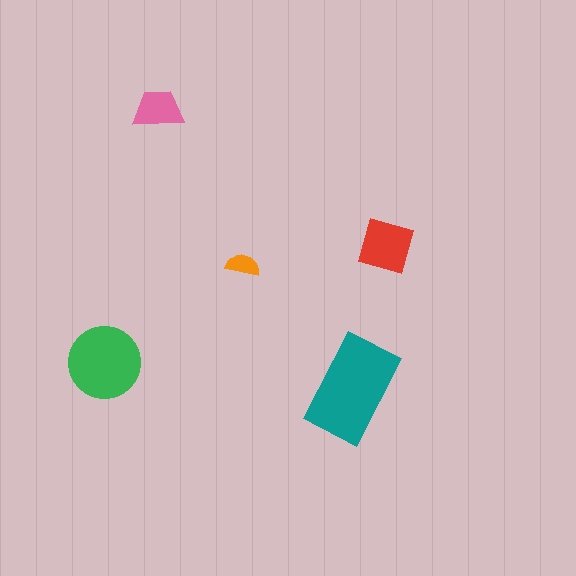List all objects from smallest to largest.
The orange semicircle, the pink trapezoid, the red square, the green circle, the teal rectangle.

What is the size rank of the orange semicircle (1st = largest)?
5th.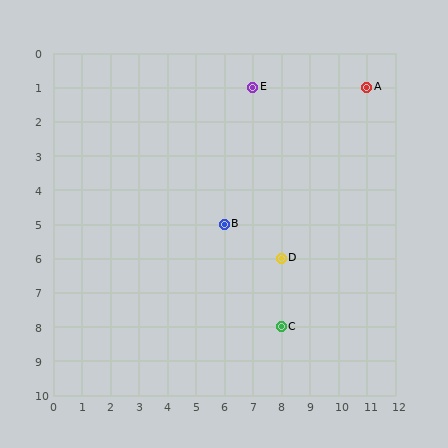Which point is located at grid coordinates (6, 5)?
Point B is at (6, 5).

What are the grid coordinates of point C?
Point C is at grid coordinates (8, 8).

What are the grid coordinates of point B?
Point B is at grid coordinates (6, 5).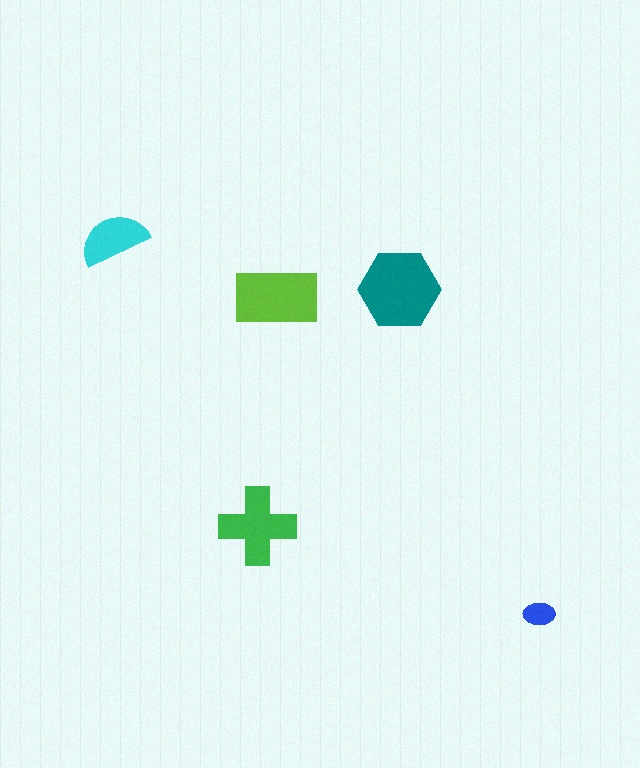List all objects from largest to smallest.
The teal hexagon, the lime rectangle, the green cross, the cyan semicircle, the blue ellipse.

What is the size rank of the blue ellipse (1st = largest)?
5th.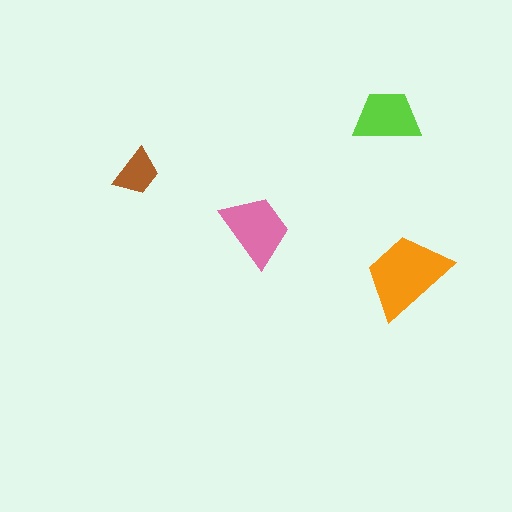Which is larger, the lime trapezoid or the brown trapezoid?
The lime one.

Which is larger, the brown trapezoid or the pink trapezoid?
The pink one.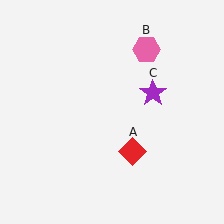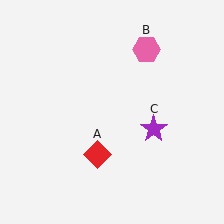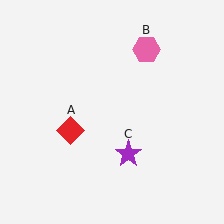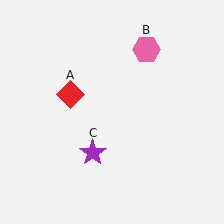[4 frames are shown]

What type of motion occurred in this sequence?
The red diamond (object A), purple star (object C) rotated clockwise around the center of the scene.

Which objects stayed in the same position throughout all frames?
Pink hexagon (object B) remained stationary.